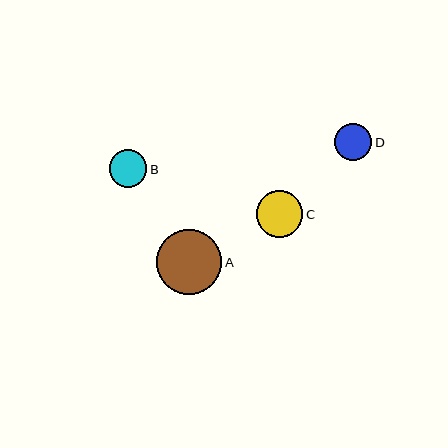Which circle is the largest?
Circle A is the largest with a size of approximately 65 pixels.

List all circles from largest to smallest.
From largest to smallest: A, C, B, D.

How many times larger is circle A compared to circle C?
Circle A is approximately 1.4 times the size of circle C.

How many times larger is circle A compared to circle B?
Circle A is approximately 1.7 times the size of circle B.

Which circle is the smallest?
Circle D is the smallest with a size of approximately 37 pixels.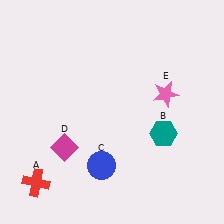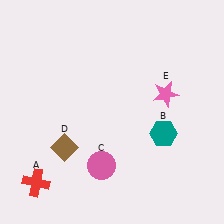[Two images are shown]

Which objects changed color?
C changed from blue to pink. D changed from magenta to brown.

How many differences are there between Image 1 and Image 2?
There are 2 differences between the two images.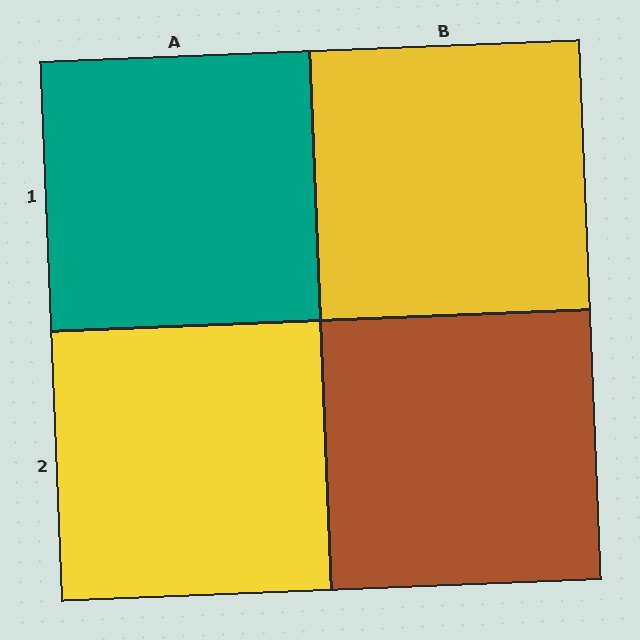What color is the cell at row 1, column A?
Teal.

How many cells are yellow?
2 cells are yellow.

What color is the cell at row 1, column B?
Yellow.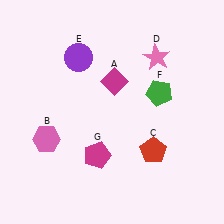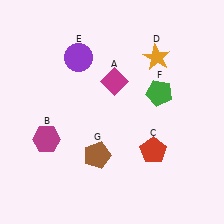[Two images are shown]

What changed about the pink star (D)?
In Image 1, D is pink. In Image 2, it changed to orange.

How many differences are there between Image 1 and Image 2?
There are 3 differences between the two images.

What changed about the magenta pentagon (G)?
In Image 1, G is magenta. In Image 2, it changed to brown.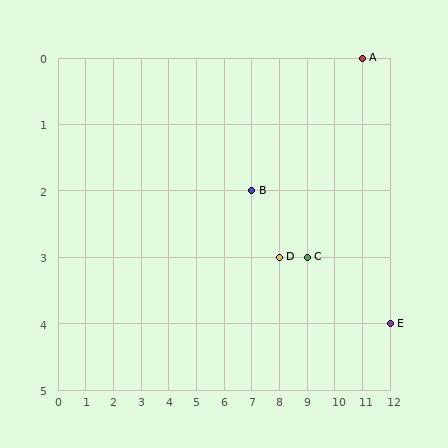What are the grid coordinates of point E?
Point E is at grid coordinates (12, 4).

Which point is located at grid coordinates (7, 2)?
Point B is at (7, 2).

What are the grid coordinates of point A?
Point A is at grid coordinates (11, 0).